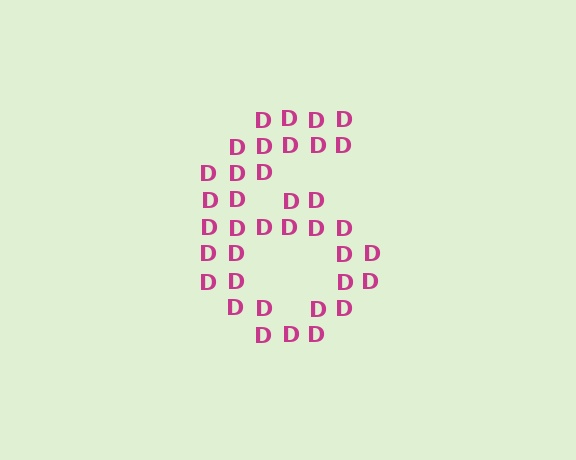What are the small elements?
The small elements are letter D's.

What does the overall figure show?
The overall figure shows the digit 6.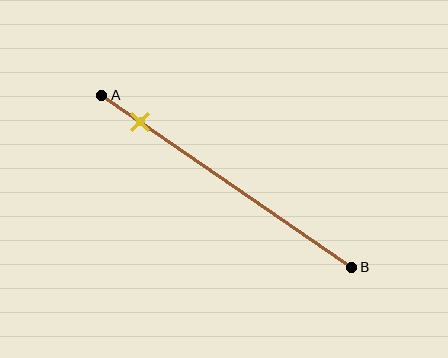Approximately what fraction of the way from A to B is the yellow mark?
The yellow mark is approximately 15% of the way from A to B.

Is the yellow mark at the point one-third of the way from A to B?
No, the mark is at about 15% from A, not at the 33% one-third point.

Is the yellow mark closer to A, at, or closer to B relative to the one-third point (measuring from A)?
The yellow mark is closer to point A than the one-third point of segment AB.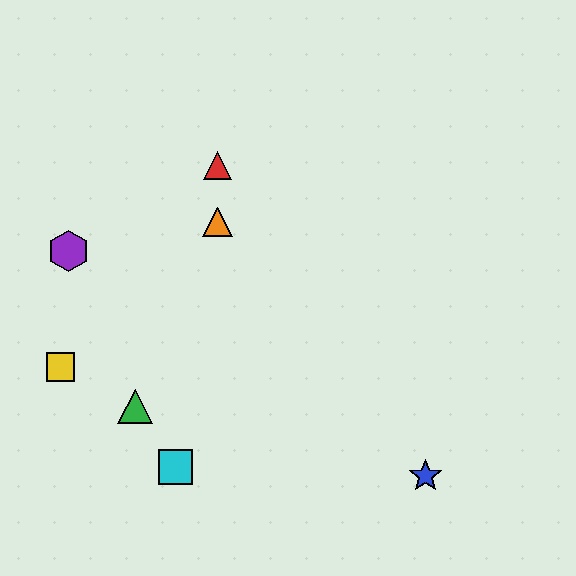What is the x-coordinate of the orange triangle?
The orange triangle is at x≈218.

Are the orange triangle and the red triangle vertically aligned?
Yes, both are at x≈218.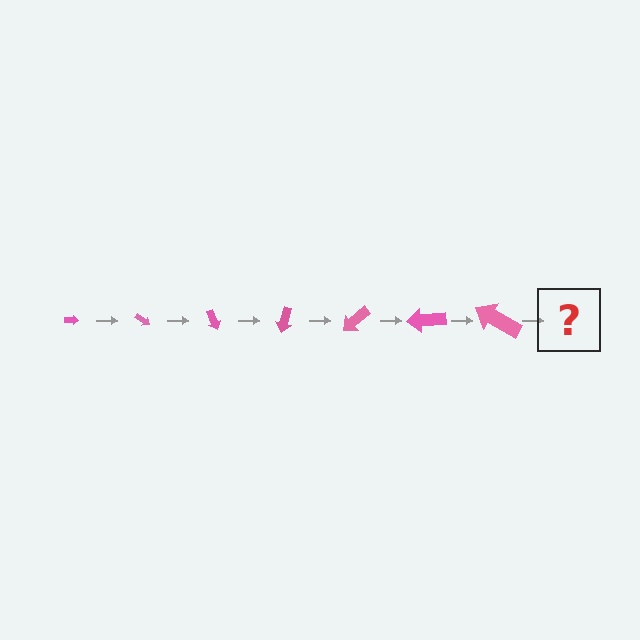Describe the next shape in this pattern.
It should be an arrow, larger than the previous one and rotated 245 degrees from the start.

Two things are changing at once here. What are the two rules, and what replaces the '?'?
The two rules are that the arrow grows larger each step and it rotates 35 degrees each step. The '?' should be an arrow, larger than the previous one and rotated 245 degrees from the start.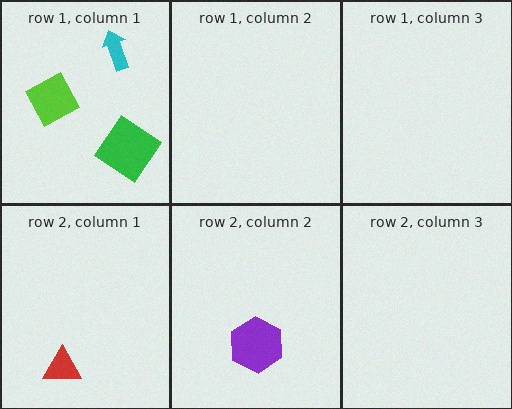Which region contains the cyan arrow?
The row 1, column 1 region.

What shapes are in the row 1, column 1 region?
The lime diamond, the green diamond, the cyan arrow.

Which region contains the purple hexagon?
The row 2, column 2 region.